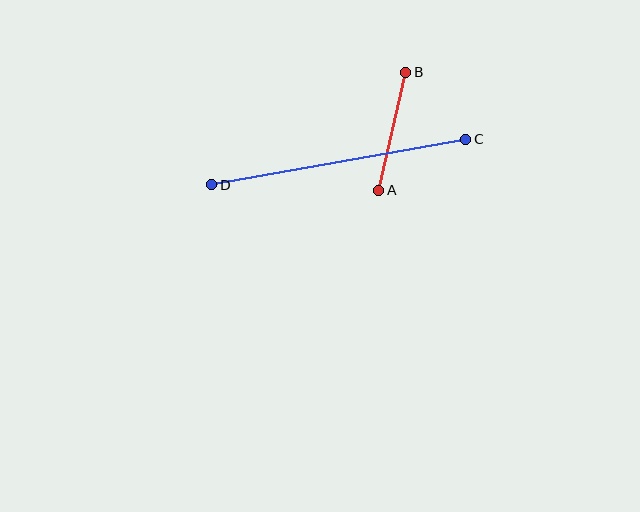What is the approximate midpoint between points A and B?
The midpoint is at approximately (392, 131) pixels.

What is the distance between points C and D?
The distance is approximately 258 pixels.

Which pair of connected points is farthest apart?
Points C and D are farthest apart.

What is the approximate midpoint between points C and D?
The midpoint is at approximately (339, 162) pixels.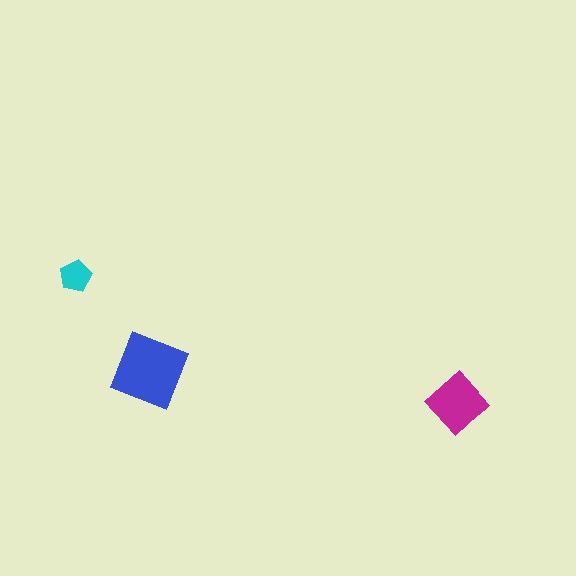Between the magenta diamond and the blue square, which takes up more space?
The blue square.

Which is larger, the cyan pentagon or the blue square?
The blue square.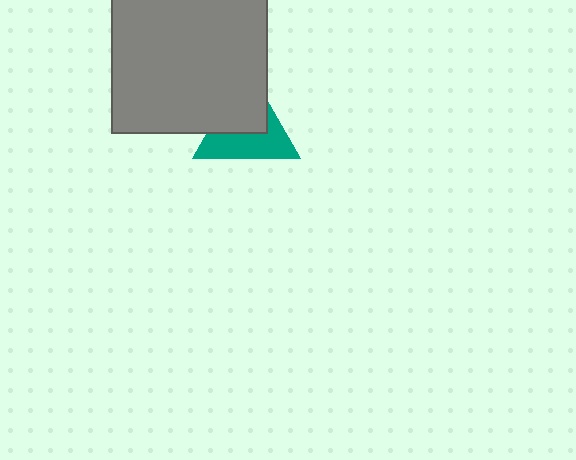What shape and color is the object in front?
The object in front is a gray square.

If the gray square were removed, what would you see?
You would see the complete teal triangle.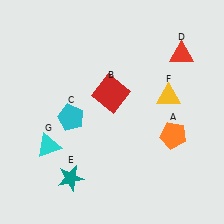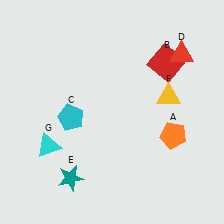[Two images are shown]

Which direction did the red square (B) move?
The red square (B) moved right.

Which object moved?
The red square (B) moved right.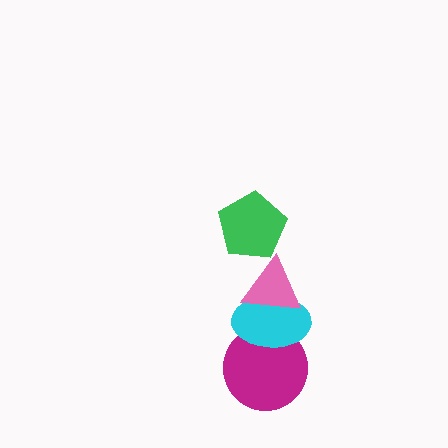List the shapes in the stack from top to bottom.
From top to bottom: the green pentagon, the pink triangle, the cyan ellipse, the magenta circle.